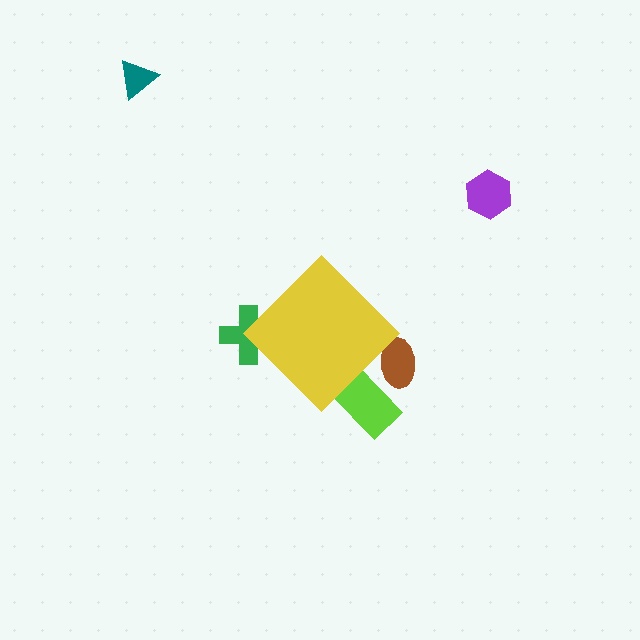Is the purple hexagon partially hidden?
No, the purple hexagon is fully visible.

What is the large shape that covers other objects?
A yellow diamond.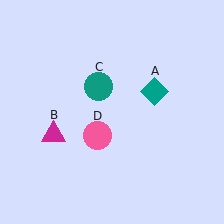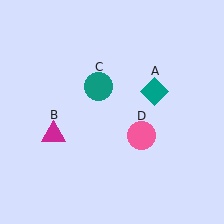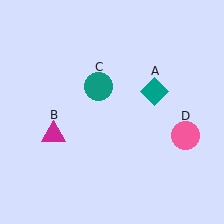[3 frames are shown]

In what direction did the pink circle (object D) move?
The pink circle (object D) moved right.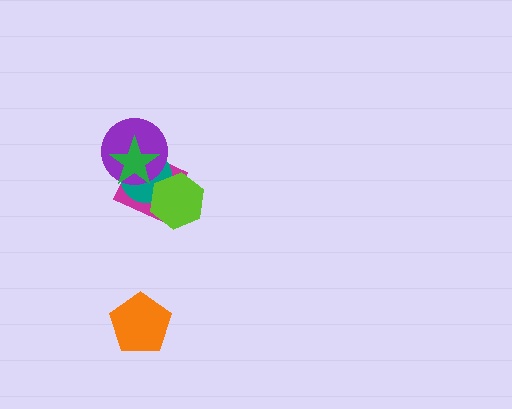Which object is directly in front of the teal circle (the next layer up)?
The purple circle is directly in front of the teal circle.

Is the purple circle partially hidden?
Yes, it is partially covered by another shape.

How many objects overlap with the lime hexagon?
2 objects overlap with the lime hexagon.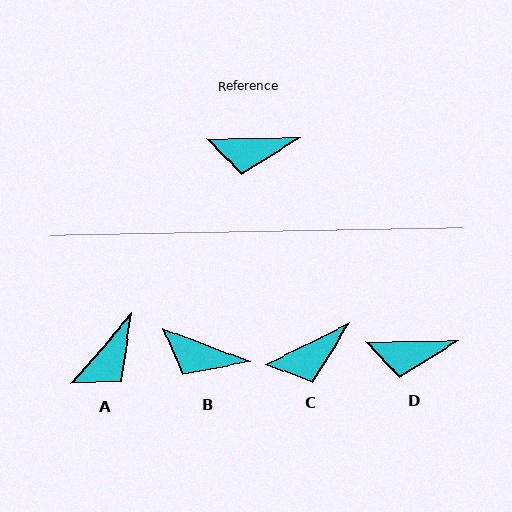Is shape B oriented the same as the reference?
No, it is off by about 21 degrees.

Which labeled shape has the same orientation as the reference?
D.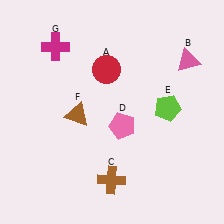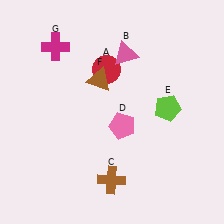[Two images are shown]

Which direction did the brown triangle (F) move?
The brown triangle (F) moved up.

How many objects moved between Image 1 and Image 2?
2 objects moved between the two images.